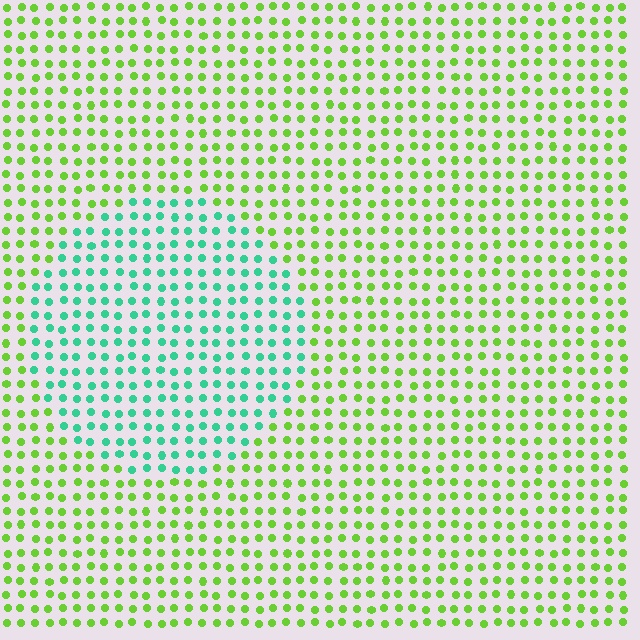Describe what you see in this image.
The image is filled with small lime elements in a uniform arrangement. A circle-shaped region is visible where the elements are tinted to a slightly different hue, forming a subtle color boundary.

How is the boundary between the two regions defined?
The boundary is defined purely by a slight shift in hue (about 58 degrees). Spacing, size, and orientation are identical on both sides.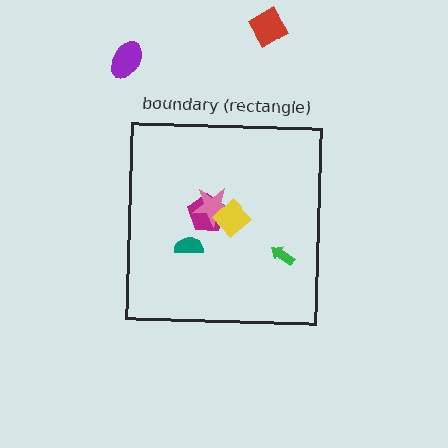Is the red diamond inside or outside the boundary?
Outside.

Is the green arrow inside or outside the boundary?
Inside.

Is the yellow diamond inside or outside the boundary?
Inside.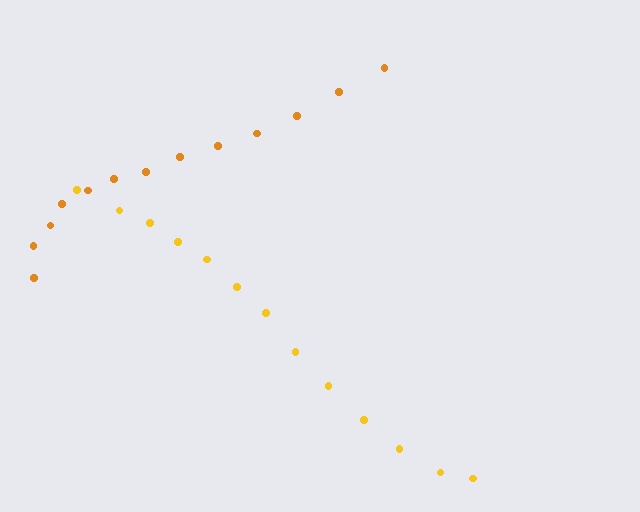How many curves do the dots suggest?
There are 2 distinct paths.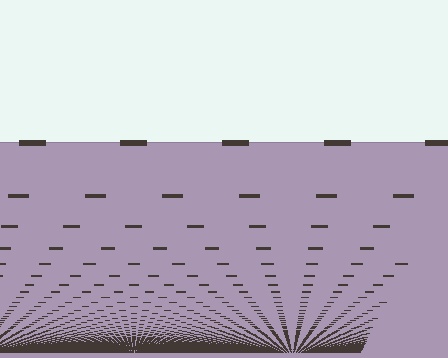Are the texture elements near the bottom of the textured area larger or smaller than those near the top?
Smaller. The gradient is inverted — elements near the bottom are smaller and denser.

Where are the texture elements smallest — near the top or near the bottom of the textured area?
Near the bottom.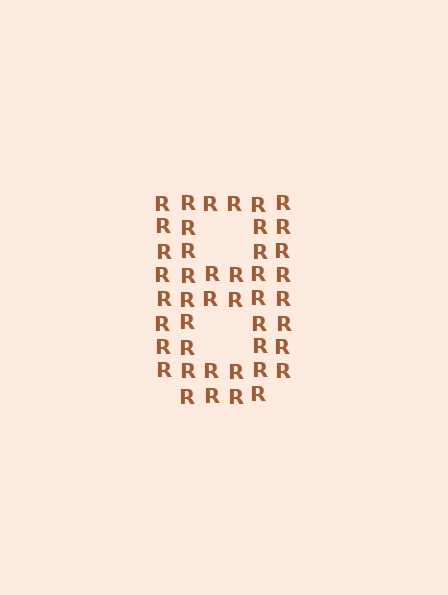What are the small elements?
The small elements are letter R's.